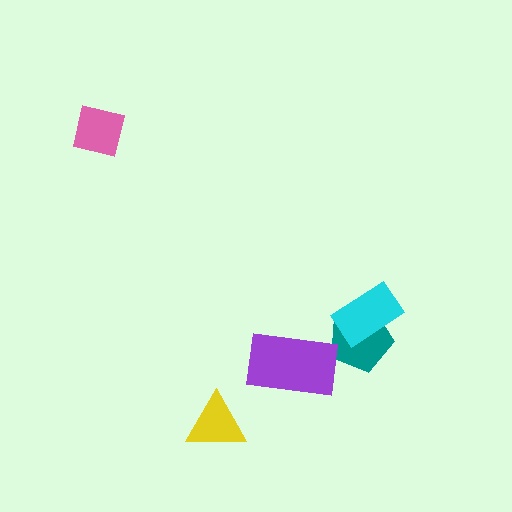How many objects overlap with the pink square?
0 objects overlap with the pink square.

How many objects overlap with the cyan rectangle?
1 object overlaps with the cyan rectangle.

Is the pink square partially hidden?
No, no other shape covers it.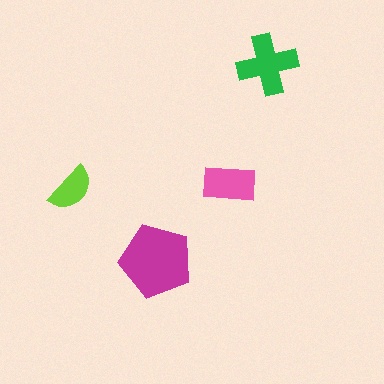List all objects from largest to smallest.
The magenta pentagon, the green cross, the pink rectangle, the lime semicircle.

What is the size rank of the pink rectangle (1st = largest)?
3rd.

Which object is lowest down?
The magenta pentagon is bottommost.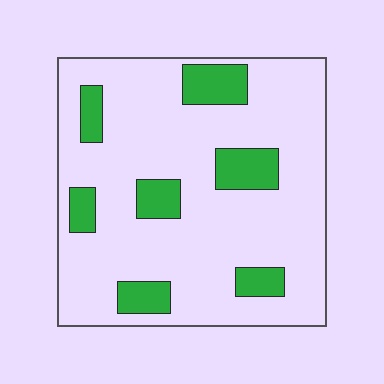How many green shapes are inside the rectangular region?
7.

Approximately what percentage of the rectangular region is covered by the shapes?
Approximately 20%.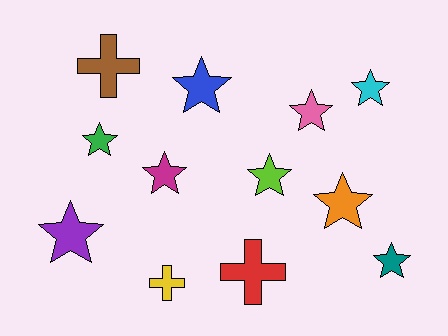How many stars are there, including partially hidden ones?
There are 9 stars.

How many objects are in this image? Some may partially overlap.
There are 12 objects.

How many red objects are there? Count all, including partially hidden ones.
There is 1 red object.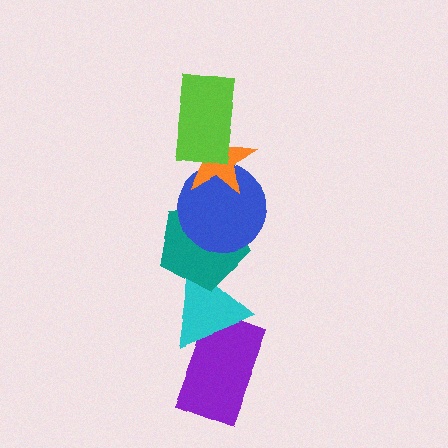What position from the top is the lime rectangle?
The lime rectangle is 1st from the top.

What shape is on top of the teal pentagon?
The blue circle is on top of the teal pentagon.